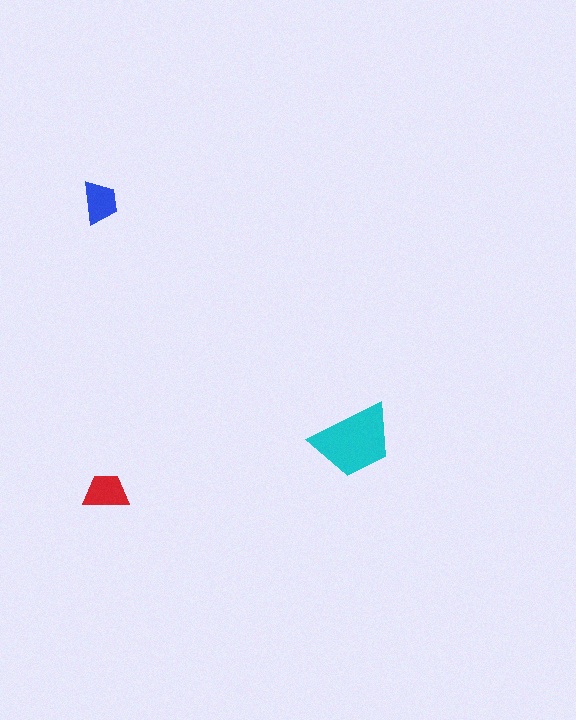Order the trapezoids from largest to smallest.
the cyan one, the red one, the blue one.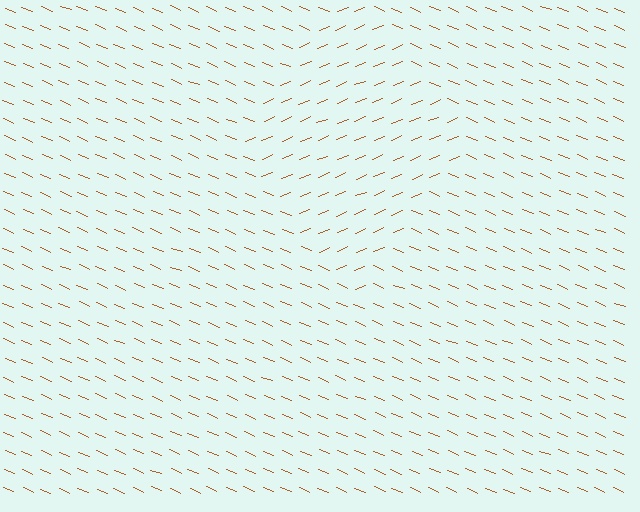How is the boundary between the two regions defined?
The boundary is defined purely by a change in line orientation (approximately 45 degrees difference). All lines are the same color and thickness.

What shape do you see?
I see a diamond.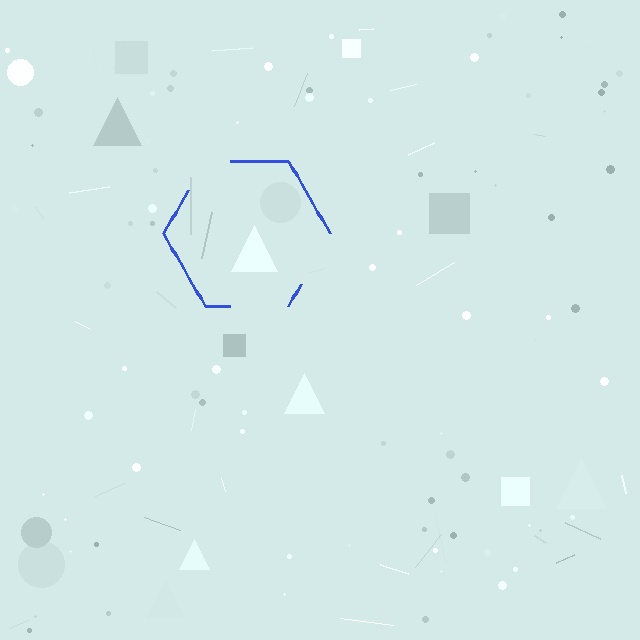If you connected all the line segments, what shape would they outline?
They would outline a hexagon.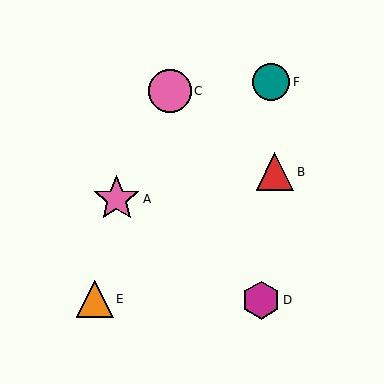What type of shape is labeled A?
Shape A is a pink star.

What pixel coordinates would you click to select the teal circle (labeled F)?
Click at (271, 82) to select the teal circle F.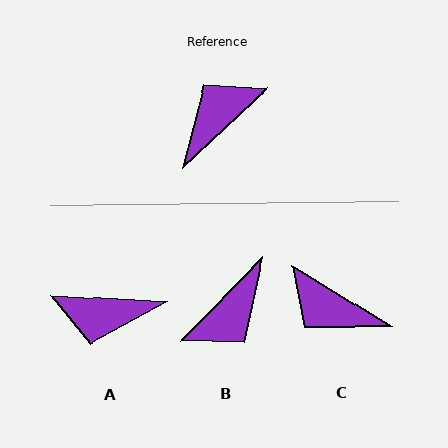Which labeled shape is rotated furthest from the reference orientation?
B, about 178 degrees away.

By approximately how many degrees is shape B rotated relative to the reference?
Approximately 178 degrees clockwise.